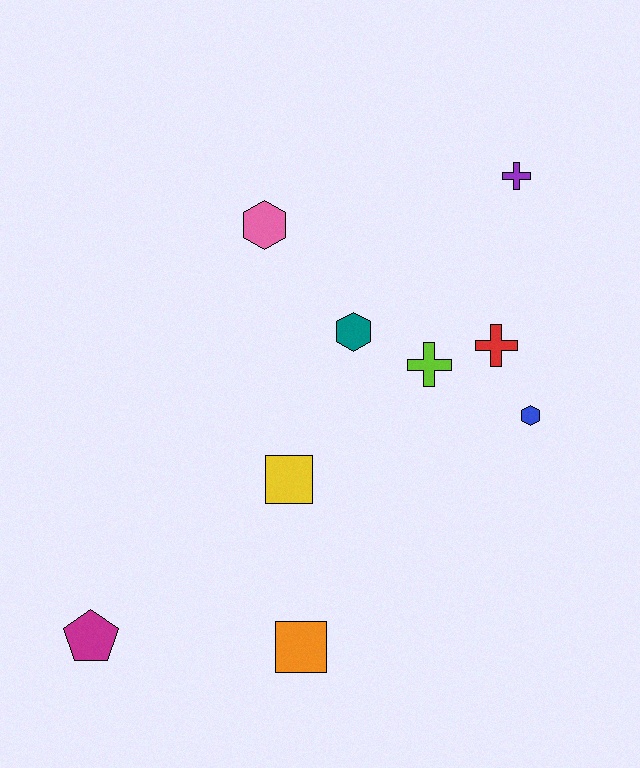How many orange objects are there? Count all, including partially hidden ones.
There is 1 orange object.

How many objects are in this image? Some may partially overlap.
There are 9 objects.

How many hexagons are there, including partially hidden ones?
There are 3 hexagons.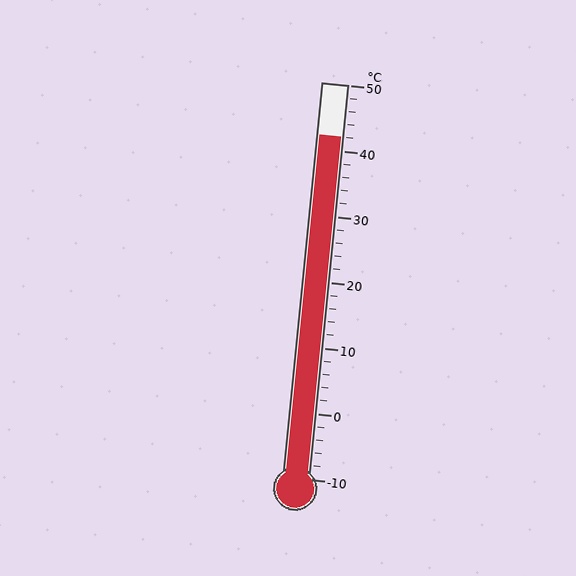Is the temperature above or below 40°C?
The temperature is above 40°C.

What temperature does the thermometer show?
The thermometer shows approximately 42°C.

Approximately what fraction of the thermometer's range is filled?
The thermometer is filled to approximately 85% of its range.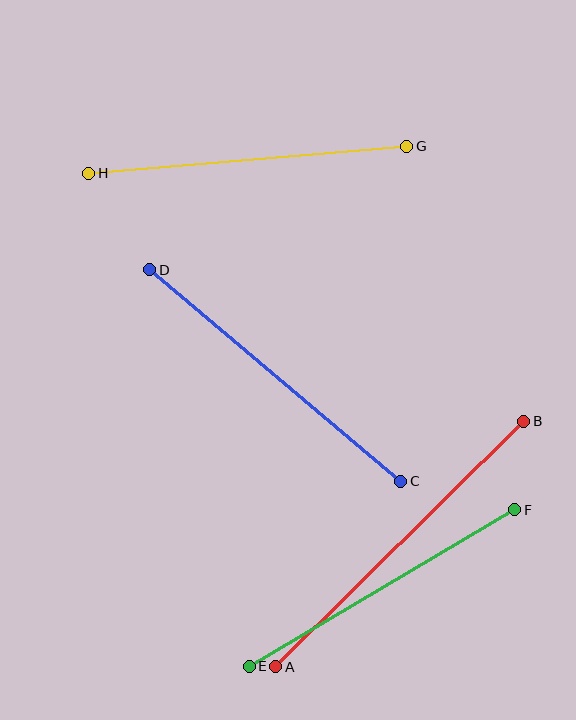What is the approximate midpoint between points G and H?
The midpoint is at approximately (248, 160) pixels.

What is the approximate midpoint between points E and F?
The midpoint is at approximately (382, 588) pixels.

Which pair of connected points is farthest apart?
Points A and B are farthest apart.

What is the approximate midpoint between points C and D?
The midpoint is at approximately (275, 376) pixels.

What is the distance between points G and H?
The distance is approximately 319 pixels.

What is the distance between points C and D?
The distance is approximately 328 pixels.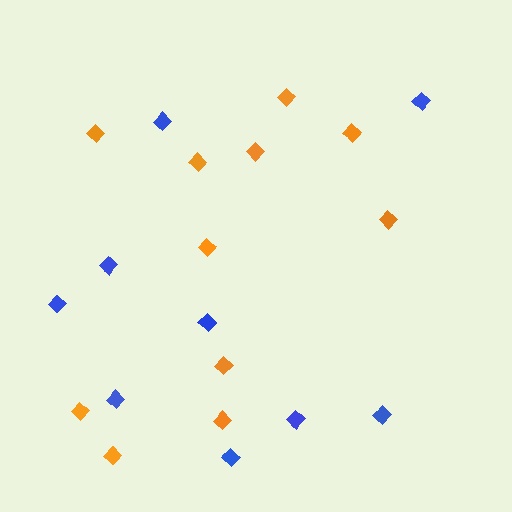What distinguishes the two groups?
There are 2 groups: one group of blue diamonds (9) and one group of orange diamonds (11).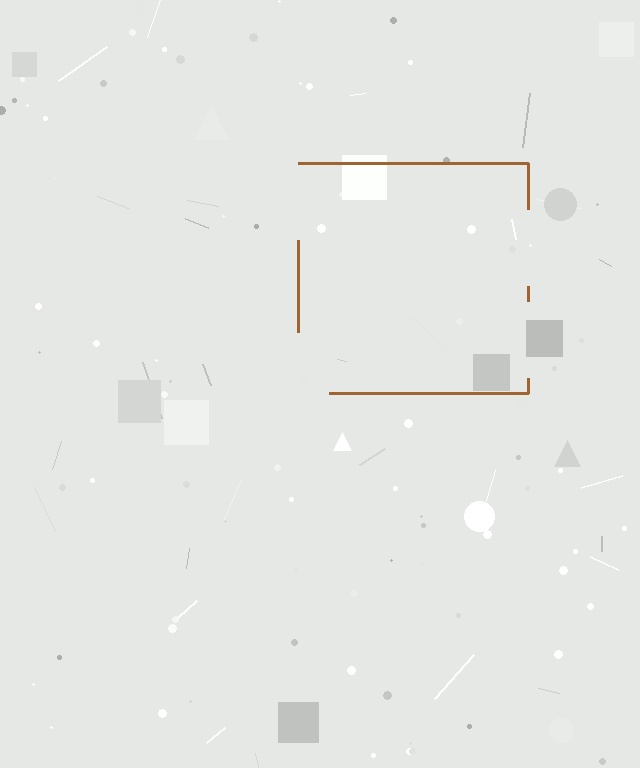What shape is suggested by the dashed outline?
The dashed outline suggests a square.